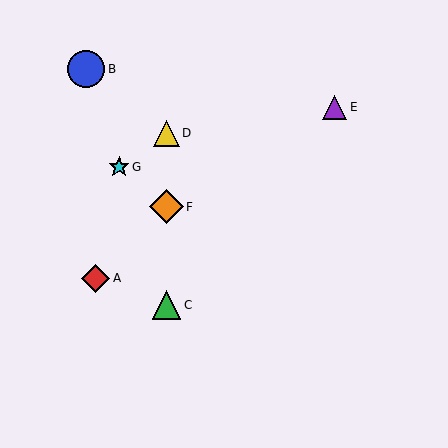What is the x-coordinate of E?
Object E is at x≈335.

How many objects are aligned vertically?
3 objects (C, D, F) are aligned vertically.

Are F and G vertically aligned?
No, F is at x≈166 and G is at x≈119.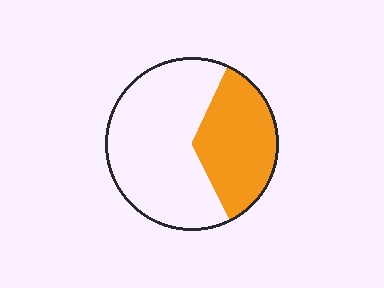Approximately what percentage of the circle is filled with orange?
Approximately 35%.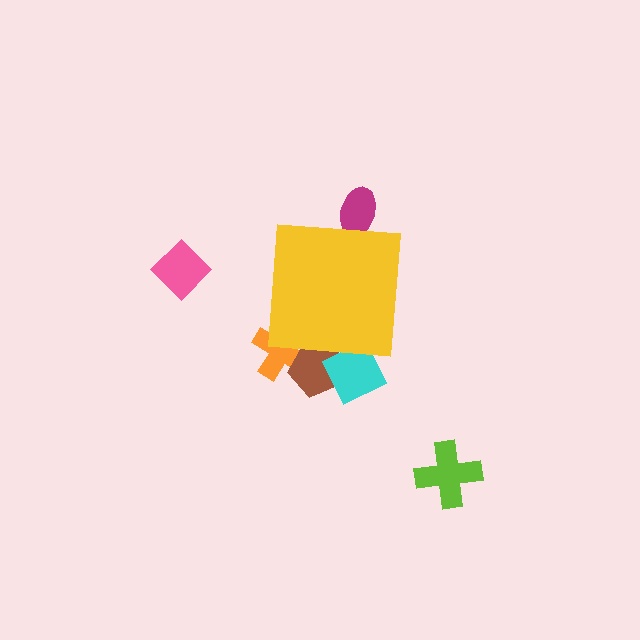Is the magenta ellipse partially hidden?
Yes, the magenta ellipse is partially hidden behind the yellow square.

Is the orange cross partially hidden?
Yes, the orange cross is partially hidden behind the yellow square.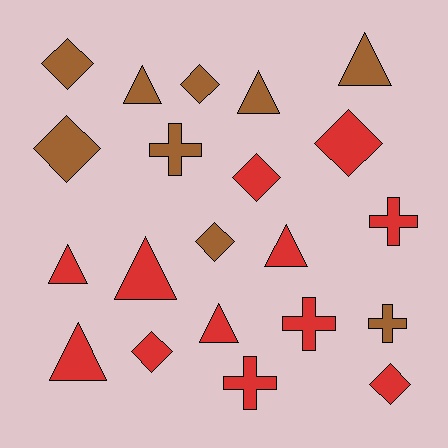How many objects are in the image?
There are 21 objects.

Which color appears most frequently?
Red, with 12 objects.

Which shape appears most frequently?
Diamond, with 8 objects.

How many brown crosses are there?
There are 2 brown crosses.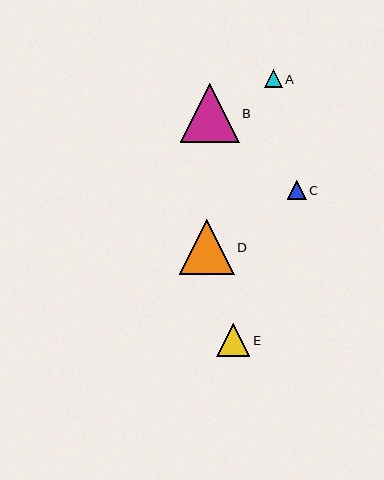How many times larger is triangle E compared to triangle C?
Triangle E is approximately 1.8 times the size of triangle C.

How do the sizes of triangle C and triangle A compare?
Triangle C and triangle A are approximately the same size.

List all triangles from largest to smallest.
From largest to smallest: B, D, E, C, A.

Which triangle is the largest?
Triangle B is the largest with a size of approximately 59 pixels.